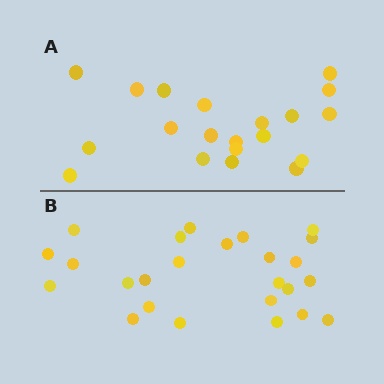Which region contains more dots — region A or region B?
Region B (the bottom region) has more dots.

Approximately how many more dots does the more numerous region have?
Region B has about 5 more dots than region A.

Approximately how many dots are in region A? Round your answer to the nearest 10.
About 20 dots.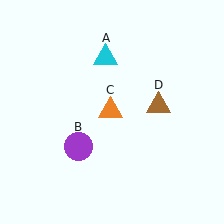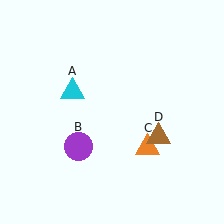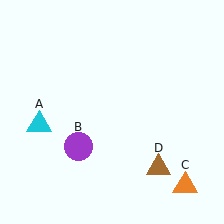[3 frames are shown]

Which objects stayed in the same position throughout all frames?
Purple circle (object B) remained stationary.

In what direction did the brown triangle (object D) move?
The brown triangle (object D) moved down.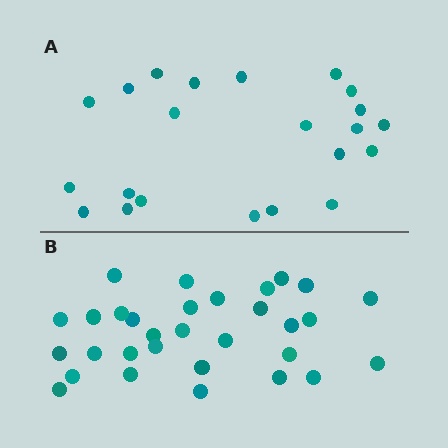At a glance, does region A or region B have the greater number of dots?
Region B (the bottom region) has more dots.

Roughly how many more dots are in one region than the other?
Region B has roughly 8 or so more dots than region A.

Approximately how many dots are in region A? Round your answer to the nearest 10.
About 20 dots. (The exact count is 22, which rounds to 20.)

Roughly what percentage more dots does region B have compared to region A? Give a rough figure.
About 40% more.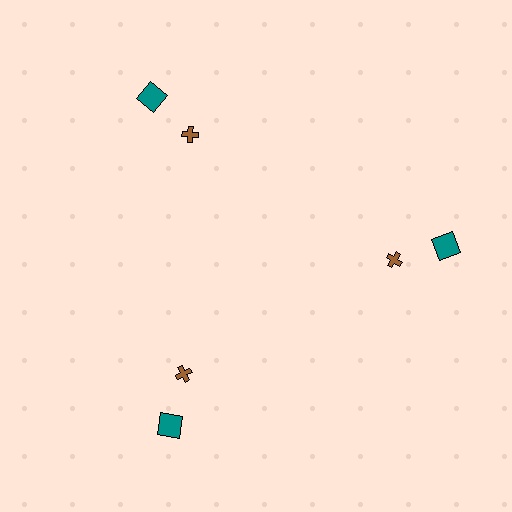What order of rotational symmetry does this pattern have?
This pattern has 3-fold rotational symmetry.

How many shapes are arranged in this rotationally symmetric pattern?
There are 6 shapes, arranged in 3 groups of 2.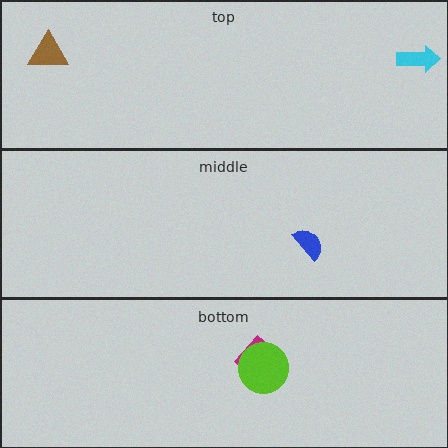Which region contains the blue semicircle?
The middle region.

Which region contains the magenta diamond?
The bottom region.